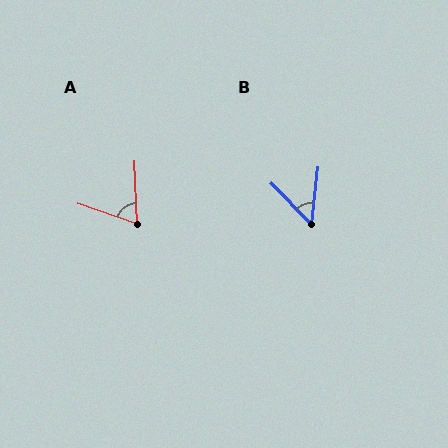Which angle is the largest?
A, at approximately 68 degrees.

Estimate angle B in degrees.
Approximately 51 degrees.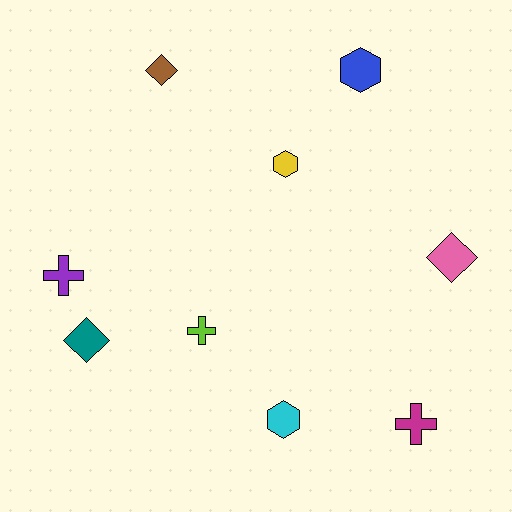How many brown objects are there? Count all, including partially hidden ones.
There is 1 brown object.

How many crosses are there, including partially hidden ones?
There are 3 crosses.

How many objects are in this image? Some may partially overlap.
There are 9 objects.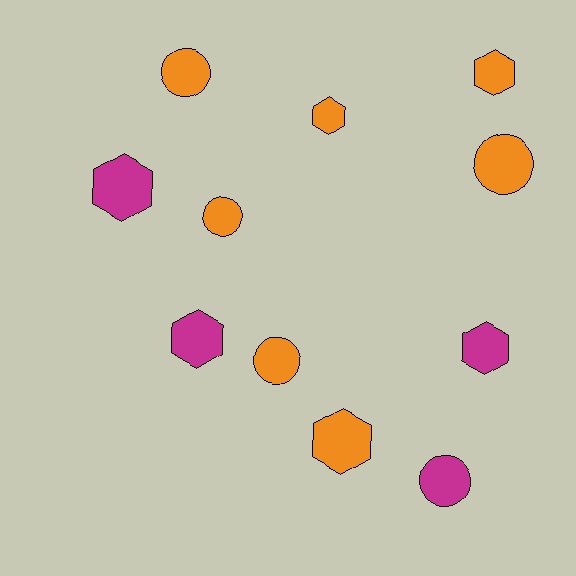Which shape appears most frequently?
Hexagon, with 6 objects.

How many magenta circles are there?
There is 1 magenta circle.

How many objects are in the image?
There are 11 objects.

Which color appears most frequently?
Orange, with 7 objects.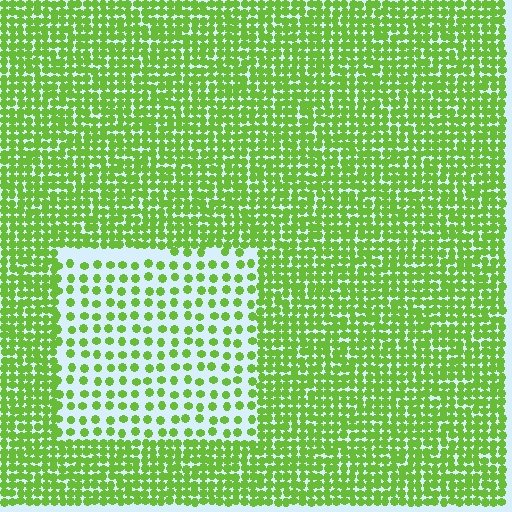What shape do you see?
I see a rectangle.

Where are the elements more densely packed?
The elements are more densely packed outside the rectangle boundary.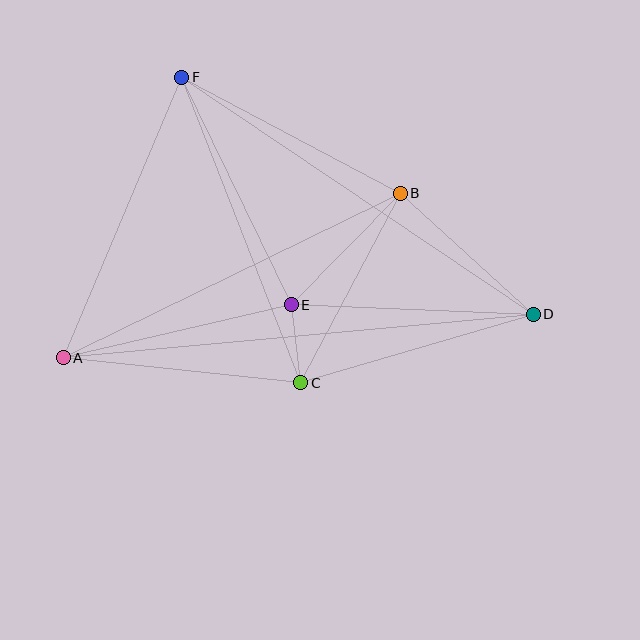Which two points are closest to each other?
Points C and E are closest to each other.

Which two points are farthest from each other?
Points A and D are farthest from each other.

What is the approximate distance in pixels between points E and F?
The distance between E and F is approximately 253 pixels.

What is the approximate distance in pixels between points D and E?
The distance between D and E is approximately 242 pixels.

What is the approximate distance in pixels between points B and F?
The distance between B and F is approximately 247 pixels.